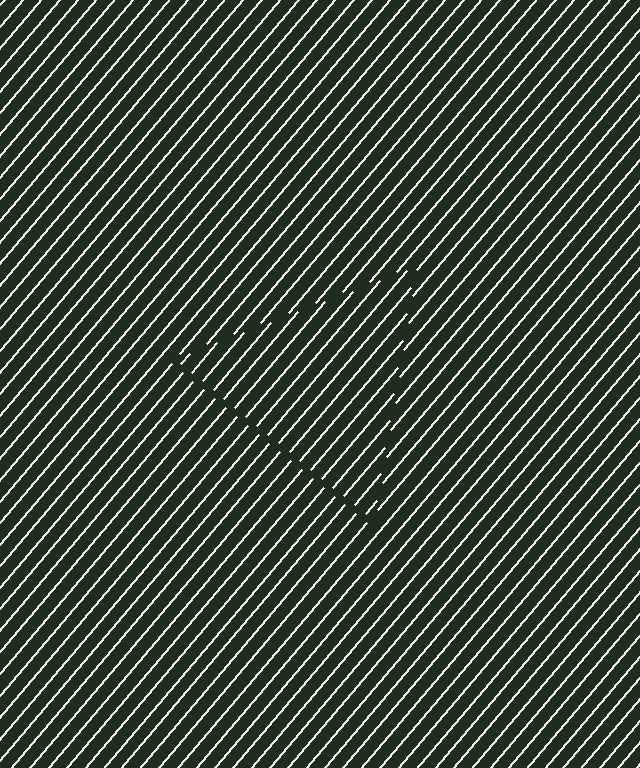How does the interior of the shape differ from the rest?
The interior of the shape contains the same grating, shifted by half a period — the contour is defined by the phase discontinuity where line-ends from the inner and outer gratings abut.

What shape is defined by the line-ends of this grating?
An illusory triangle. The interior of the shape contains the same grating, shifted by half a period — the contour is defined by the phase discontinuity where line-ends from the inner and outer gratings abut.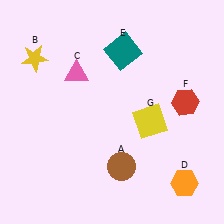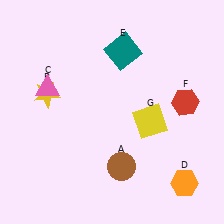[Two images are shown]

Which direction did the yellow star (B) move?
The yellow star (B) moved down.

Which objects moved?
The objects that moved are: the yellow star (B), the pink triangle (C).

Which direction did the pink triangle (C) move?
The pink triangle (C) moved left.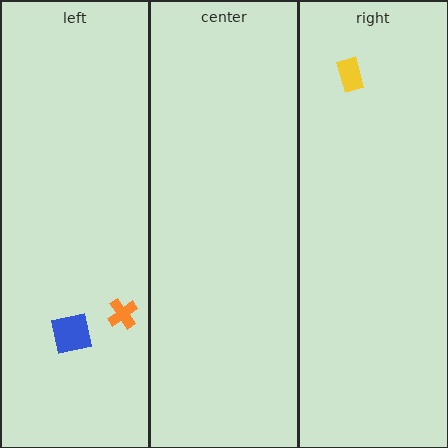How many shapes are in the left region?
2.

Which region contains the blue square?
The left region.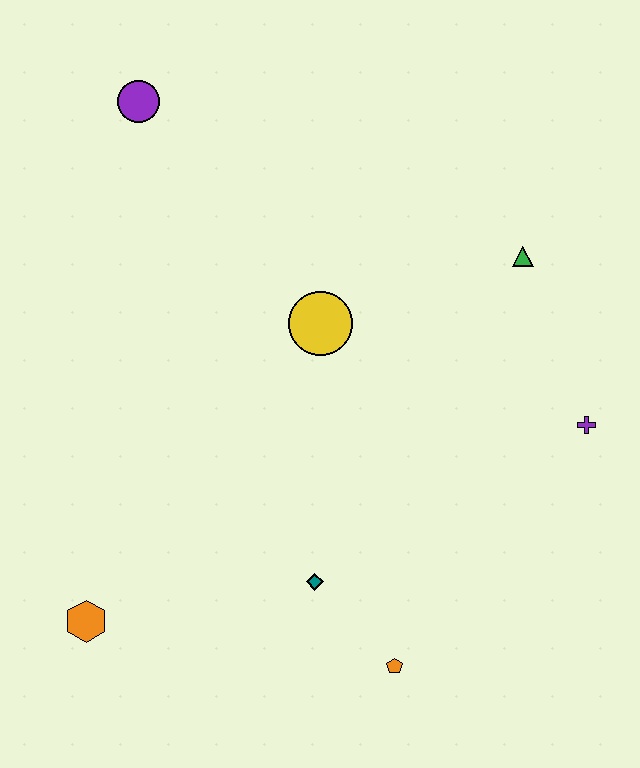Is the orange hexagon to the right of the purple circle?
No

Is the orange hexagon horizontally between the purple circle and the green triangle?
No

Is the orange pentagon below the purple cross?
Yes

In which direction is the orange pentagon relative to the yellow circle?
The orange pentagon is below the yellow circle.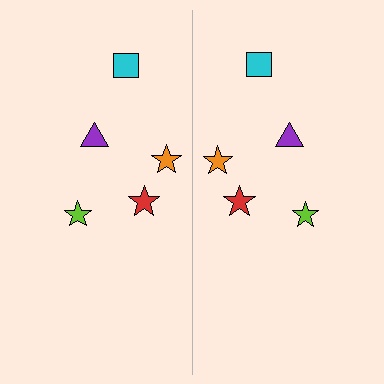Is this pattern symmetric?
Yes, this pattern has bilateral (reflection) symmetry.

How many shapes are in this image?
There are 10 shapes in this image.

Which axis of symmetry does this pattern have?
The pattern has a vertical axis of symmetry running through the center of the image.